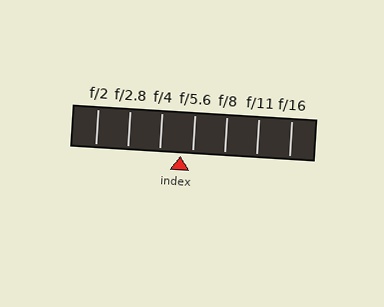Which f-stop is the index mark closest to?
The index mark is closest to f/5.6.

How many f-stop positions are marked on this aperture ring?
There are 7 f-stop positions marked.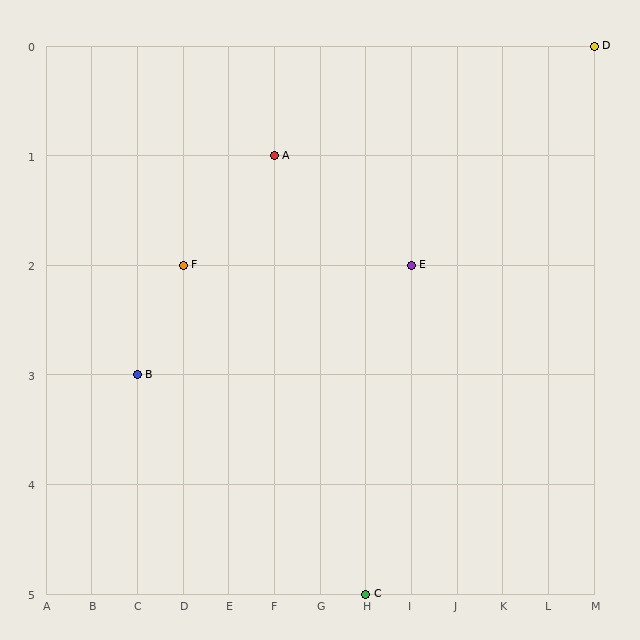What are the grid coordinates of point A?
Point A is at grid coordinates (F, 1).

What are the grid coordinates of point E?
Point E is at grid coordinates (I, 2).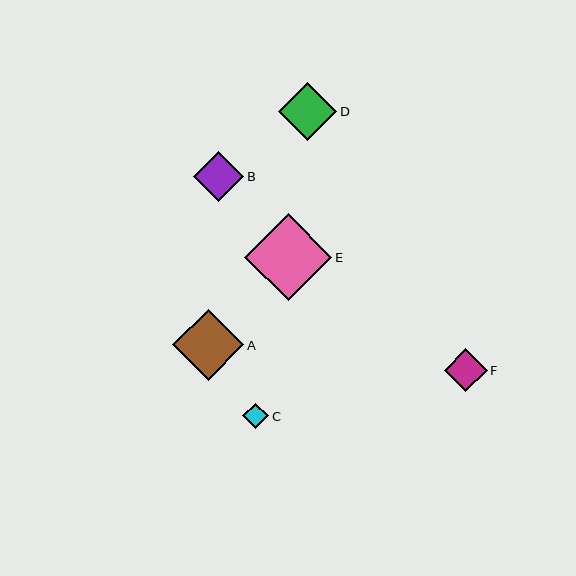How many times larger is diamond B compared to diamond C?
Diamond B is approximately 1.9 times the size of diamond C.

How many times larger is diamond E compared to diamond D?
Diamond E is approximately 1.5 times the size of diamond D.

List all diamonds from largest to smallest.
From largest to smallest: E, A, D, B, F, C.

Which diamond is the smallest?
Diamond C is the smallest with a size of approximately 26 pixels.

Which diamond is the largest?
Diamond E is the largest with a size of approximately 87 pixels.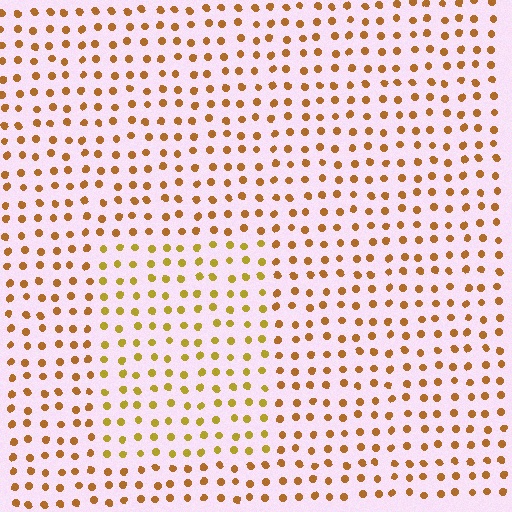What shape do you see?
I see a rectangle.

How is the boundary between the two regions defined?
The boundary is defined purely by a slight shift in hue (about 24 degrees). Spacing, size, and orientation are identical on both sides.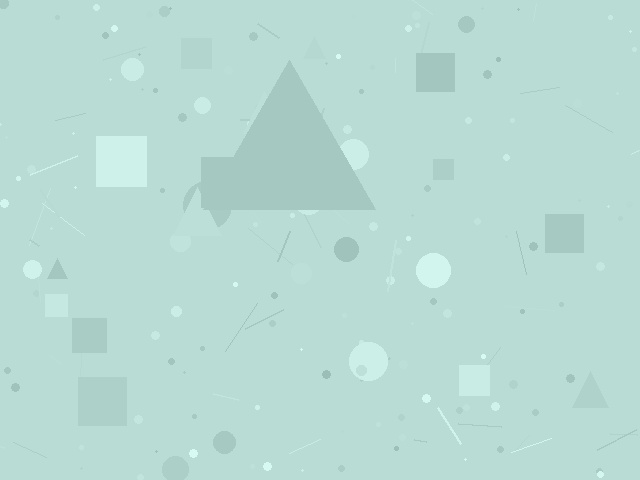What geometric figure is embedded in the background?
A triangle is embedded in the background.